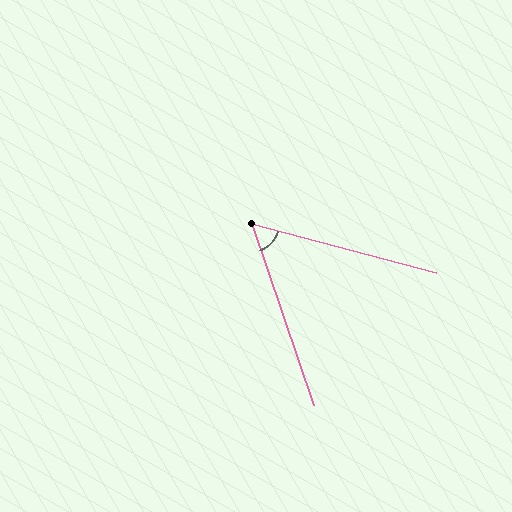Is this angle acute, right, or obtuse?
It is acute.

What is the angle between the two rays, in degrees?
Approximately 56 degrees.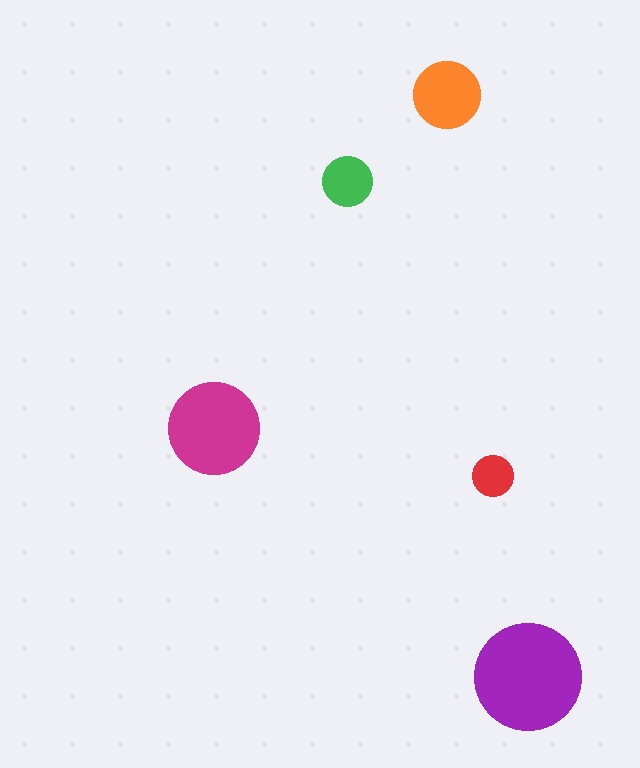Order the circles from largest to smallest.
the purple one, the magenta one, the orange one, the green one, the red one.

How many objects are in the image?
There are 5 objects in the image.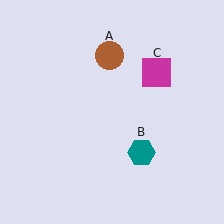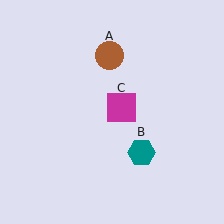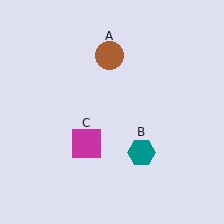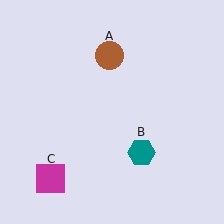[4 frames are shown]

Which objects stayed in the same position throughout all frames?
Brown circle (object A) and teal hexagon (object B) remained stationary.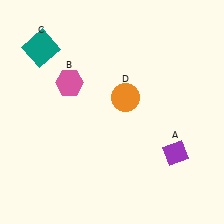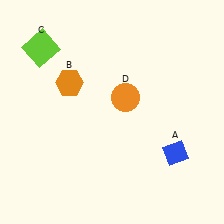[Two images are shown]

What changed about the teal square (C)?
In Image 1, C is teal. In Image 2, it changed to lime.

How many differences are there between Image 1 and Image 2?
There are 3 differences between the two images.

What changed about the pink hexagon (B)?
In Image 1, B is pink. In Image 2, it changed to orange.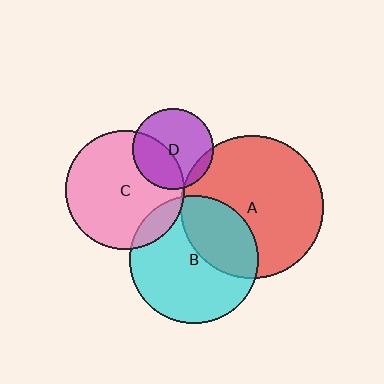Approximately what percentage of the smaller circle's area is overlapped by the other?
Approximately 5%.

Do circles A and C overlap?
Yes.